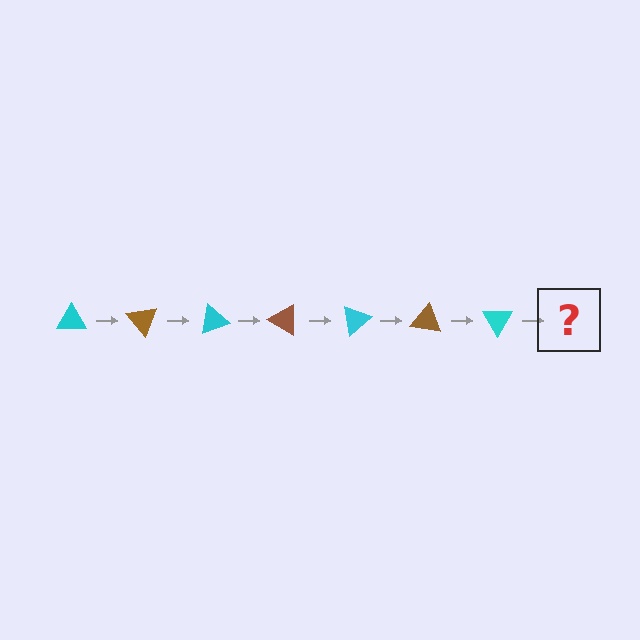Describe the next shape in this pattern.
It should be a brown triangle, rotated 350 degrees from the start.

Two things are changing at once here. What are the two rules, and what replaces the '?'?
The two rules are that it rotates 50 degrees each step and the color cycles through cyan and brown. The '?' should be a brown triangle, rotated 350 degrees from the start.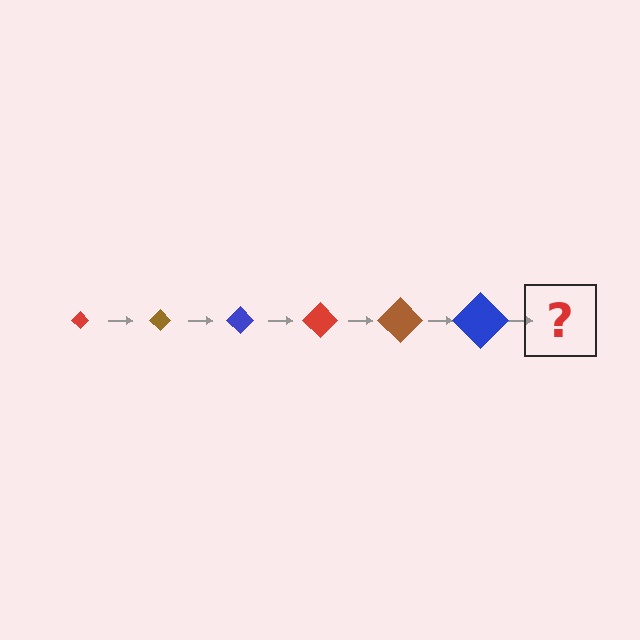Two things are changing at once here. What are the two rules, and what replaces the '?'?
The two rules are that the diamond grows larger each step and the color cycles through red, brown, and blue. The '?' should be a red diamond, larger than the previous one.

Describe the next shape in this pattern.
It should be a red diamond, larger than the previous one.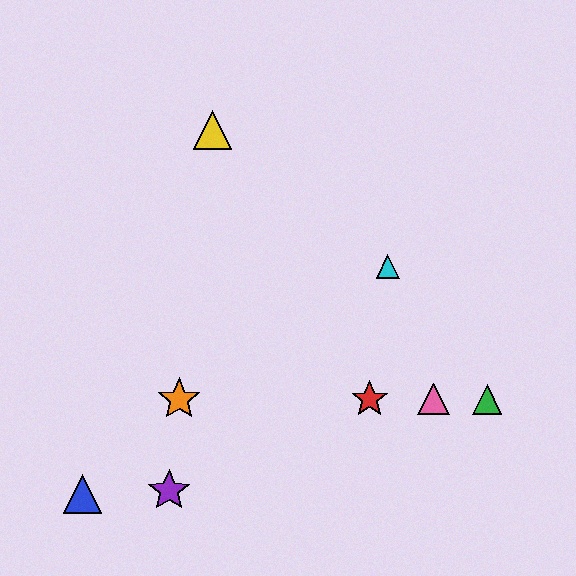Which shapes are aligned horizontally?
The red star, the green triangle, the orange star, the pink triangle are aligned horizontally.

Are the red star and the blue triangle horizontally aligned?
No, the red star is at y≈399 and the blue triangle is at y≈494.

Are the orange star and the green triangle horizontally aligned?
Yes, both are at y≈399.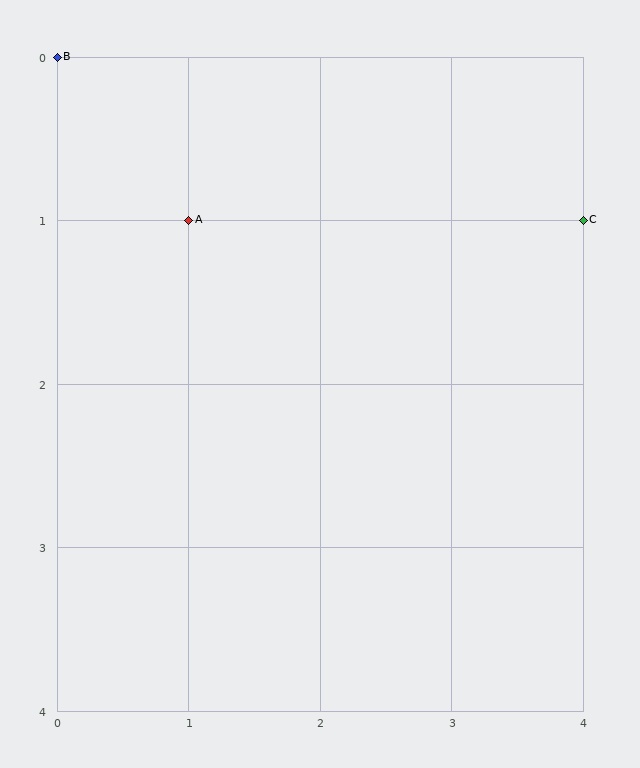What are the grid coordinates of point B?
Point B is at grid coordinates (0, 0).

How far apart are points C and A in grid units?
Points C and A are 3 columns apart.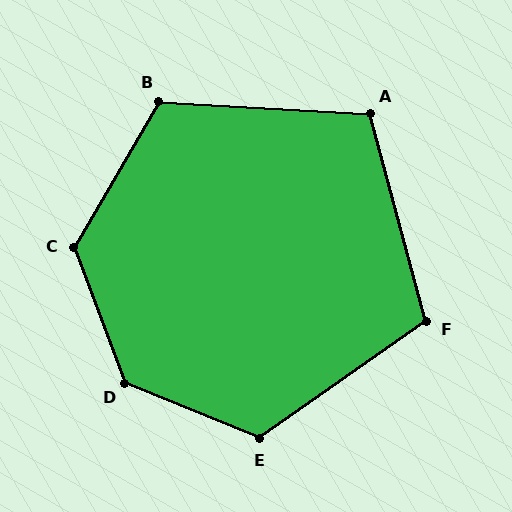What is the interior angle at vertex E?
Approximately 123 degrees (obtuse).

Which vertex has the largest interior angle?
D, at approximately 133 degrees.